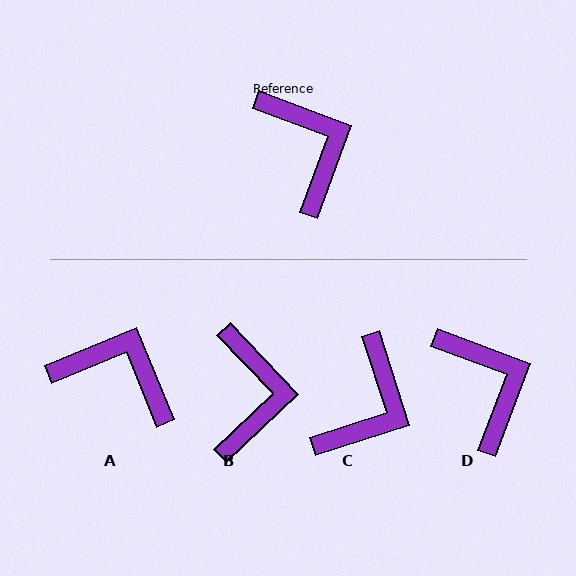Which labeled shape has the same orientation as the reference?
D.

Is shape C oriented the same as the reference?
No, it is off by about 52 degrees.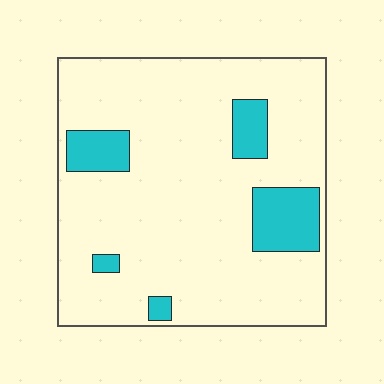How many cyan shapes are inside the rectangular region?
5.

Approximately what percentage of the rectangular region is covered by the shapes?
Approximately 15%.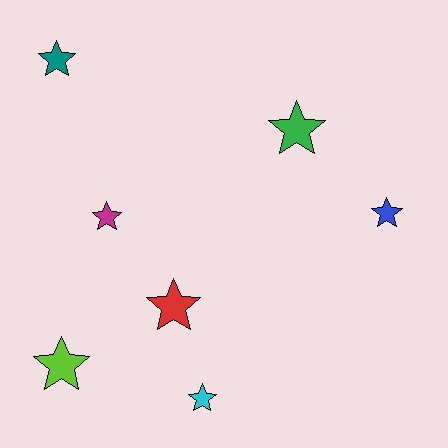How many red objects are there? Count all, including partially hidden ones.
There is 1 red object.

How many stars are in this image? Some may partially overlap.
There are 7 stars.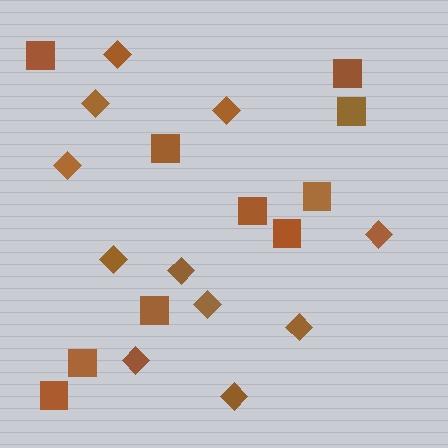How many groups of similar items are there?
There are 2 groups: one group of diamonds (11) and one group of squares (10).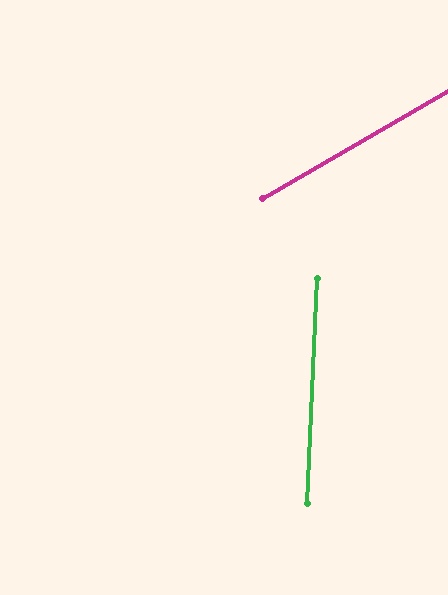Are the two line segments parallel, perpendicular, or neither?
Neither parallel nor perpendicular — they differ by about 57°.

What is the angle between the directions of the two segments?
Approximately 57 degrees.